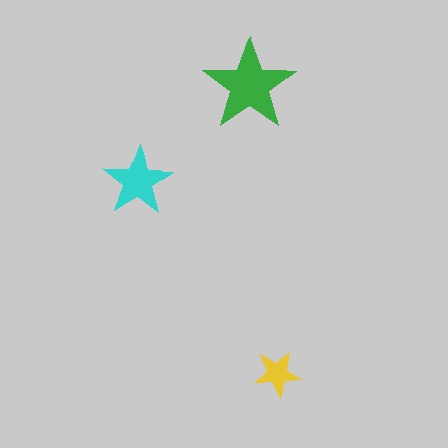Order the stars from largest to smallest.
the green one, the cyan one, the yellow one.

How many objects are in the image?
There are 3 objects in the image.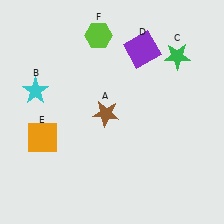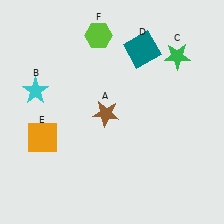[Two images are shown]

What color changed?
The square (D) changed from purple in Image 1 to teal in Image 2.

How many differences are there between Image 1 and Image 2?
There is 1 difference between the two images.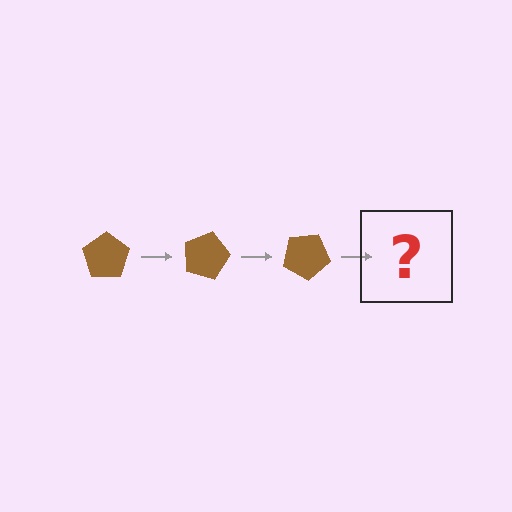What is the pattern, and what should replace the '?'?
The pattern is that the pentagon rotates 15 degrees each step. The '?' should be a brown pentagon rotated 45 degrees.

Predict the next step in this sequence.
The next step is a brown pentagon rotated 45 degrees.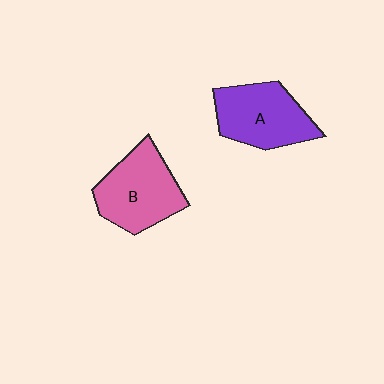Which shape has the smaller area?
Shape A (purple).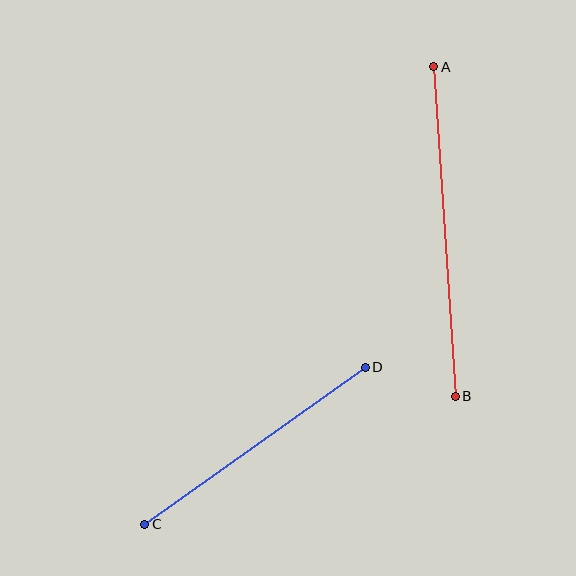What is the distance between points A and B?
The distance is approximately 331 pixels.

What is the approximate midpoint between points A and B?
The midpoint is at approximately (444, 231) pixels.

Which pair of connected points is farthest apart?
Points A and B are farthest apart.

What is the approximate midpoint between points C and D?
The midpoint is at approximately (255, 446) pixels.